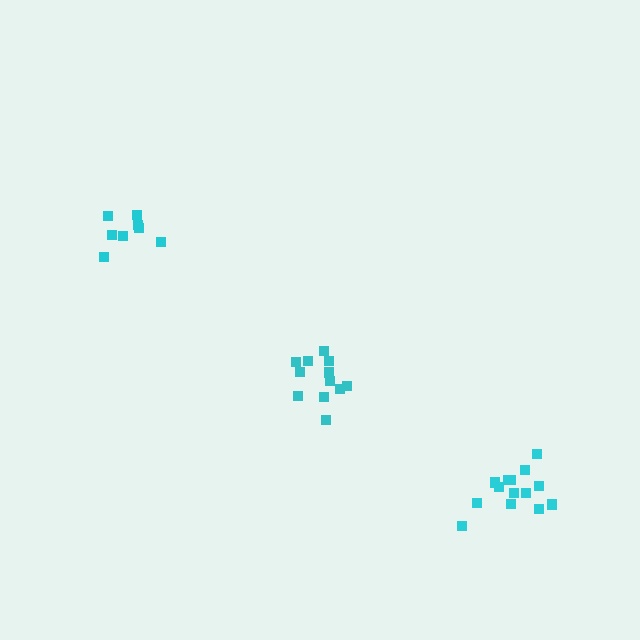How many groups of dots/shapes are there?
There are 3 groups.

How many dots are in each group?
Group 1: 14 dots, Group 2: 12 dots, Group 3: 8 dots (34 total).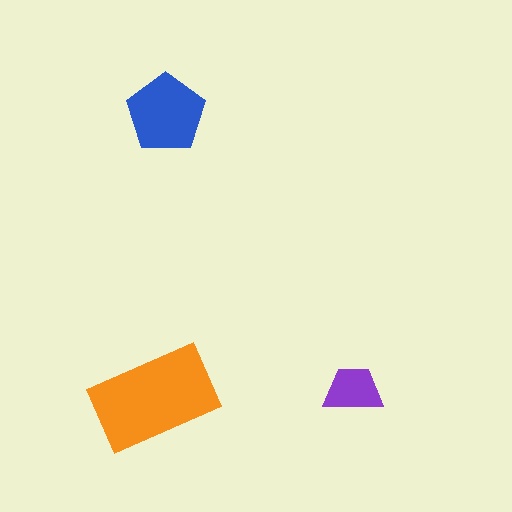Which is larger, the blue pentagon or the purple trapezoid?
The blue pentagon.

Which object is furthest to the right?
The purple trapezoid is rightmost.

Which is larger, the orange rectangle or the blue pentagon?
The orange rectangle.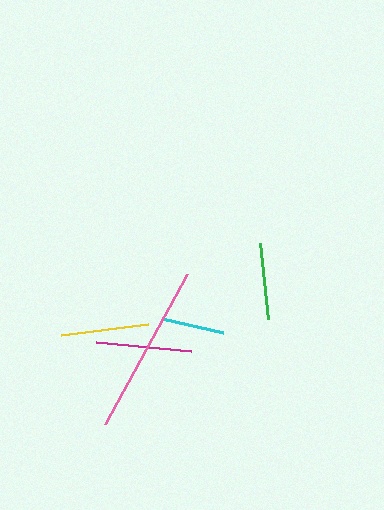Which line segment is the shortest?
The cyan line is the shortest at approximately 63 pixels.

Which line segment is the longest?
The pink line is the longest at approximately 171 pixels.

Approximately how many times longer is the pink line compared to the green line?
The pink line is approximately 2.2 times the length of the green line.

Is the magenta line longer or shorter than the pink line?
The pink line is longer than the magenta line.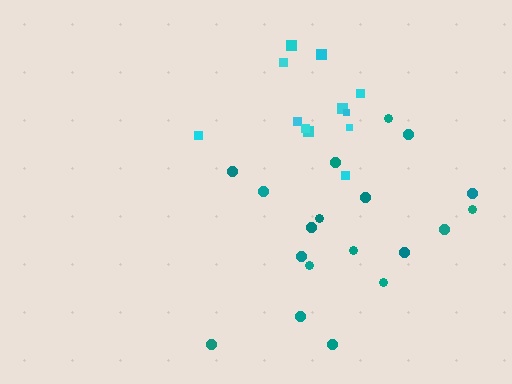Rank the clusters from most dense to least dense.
teal, cyan.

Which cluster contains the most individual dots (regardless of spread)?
Teal (19).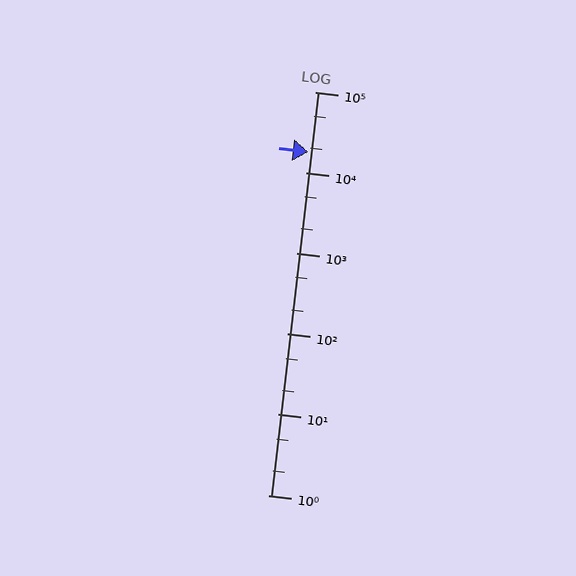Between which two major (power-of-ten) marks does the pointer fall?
The pointer is between 10000 and 100000.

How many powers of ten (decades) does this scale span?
The scale spans 5 decades, from 1 to 100000.